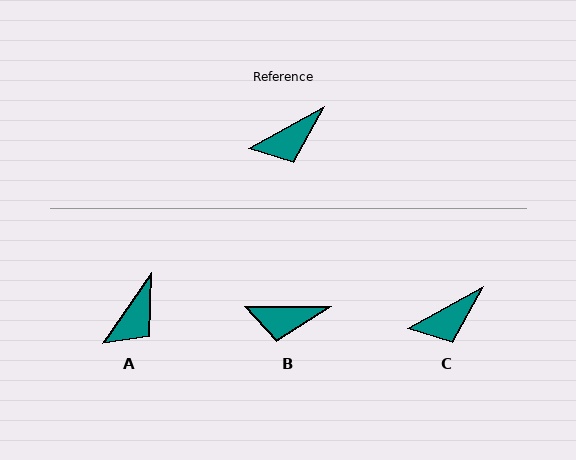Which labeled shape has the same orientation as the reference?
C.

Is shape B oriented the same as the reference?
No, it is off by about 29 degrees.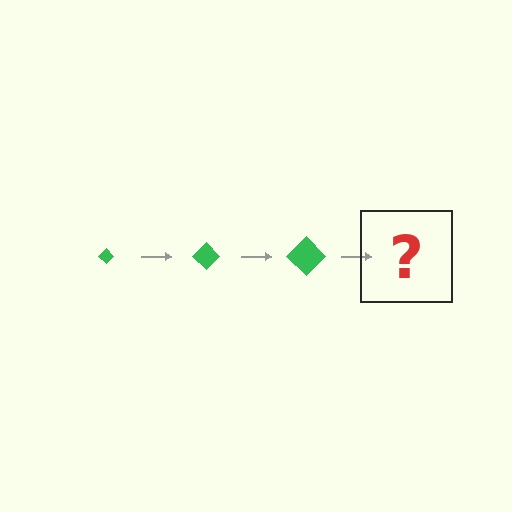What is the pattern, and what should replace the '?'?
The pattern is that the diamond gets progressively larger each step. The '?' should be a green diamond, larger than the previous one.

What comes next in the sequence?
The next element should be a green diamond, larger than the previous one.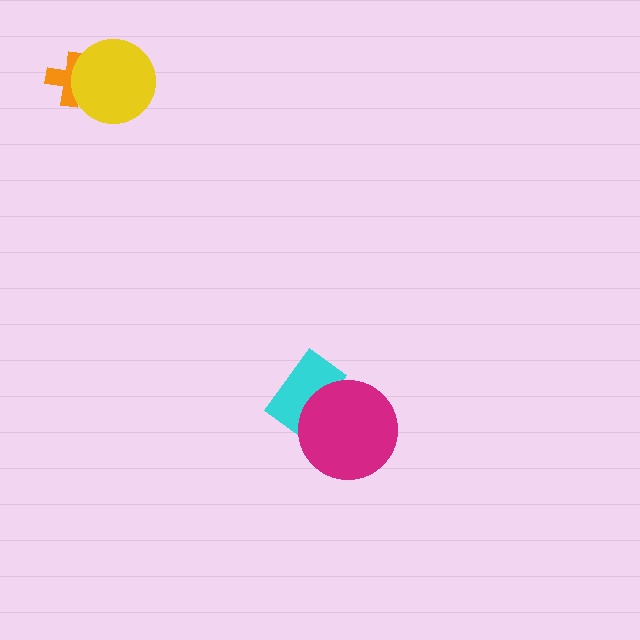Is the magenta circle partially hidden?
No, no other shape covers it.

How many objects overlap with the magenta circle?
1 object overlaps with the magenta circle.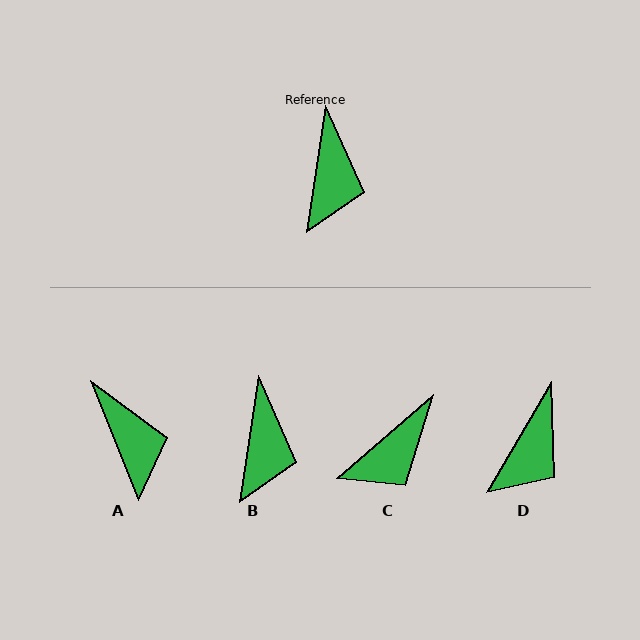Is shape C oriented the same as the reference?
No, it is off by about 40 degrees.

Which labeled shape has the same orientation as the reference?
B.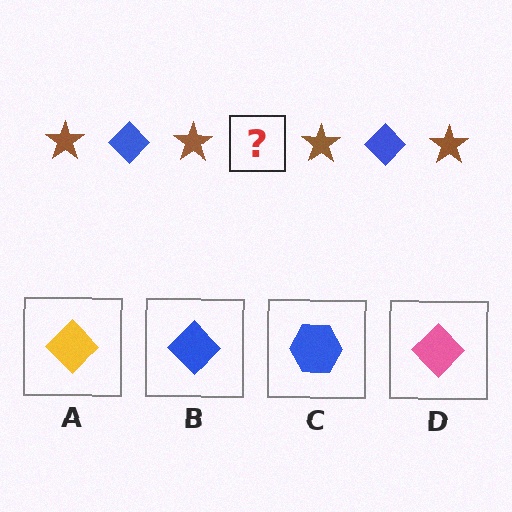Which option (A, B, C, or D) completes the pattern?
B.